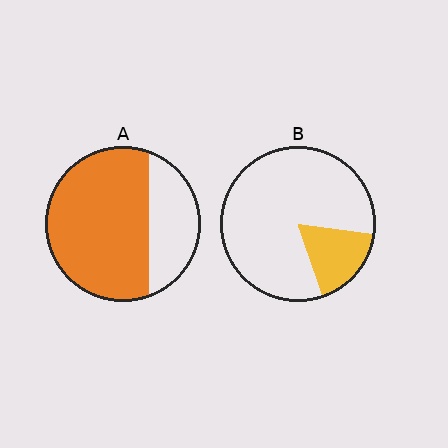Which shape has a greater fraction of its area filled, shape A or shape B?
Shape A.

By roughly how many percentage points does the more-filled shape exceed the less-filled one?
By roughly 55 percentage points (A over B).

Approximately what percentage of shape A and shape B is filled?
A is approximately 70% and B is approximately 20%.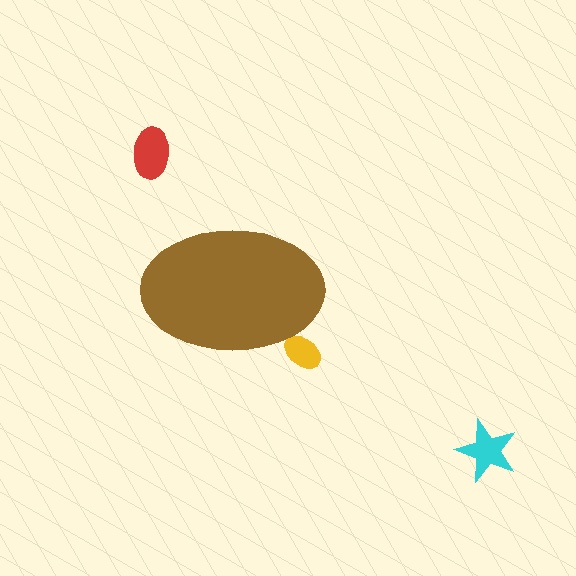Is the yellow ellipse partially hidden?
Yes, the yellow ellipse is partially hidden behind the brown ellipse.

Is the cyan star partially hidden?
No, the cyan star is fully visible.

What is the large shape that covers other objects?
A brown ellipse.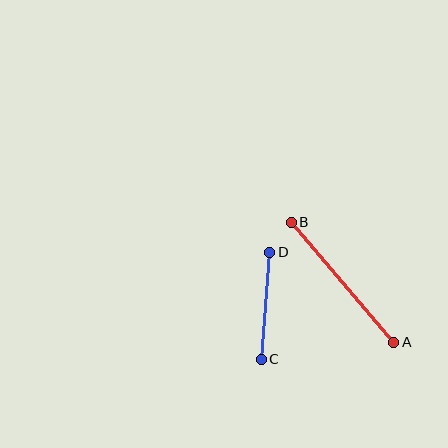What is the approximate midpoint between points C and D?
The midpoint is at approximately (265, 306) pixels.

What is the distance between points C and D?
The distance is approximately 107 pixels.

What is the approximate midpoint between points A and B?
The midpoint is at approximately (342, 282) pixels.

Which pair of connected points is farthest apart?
Points A and B are farthest apart.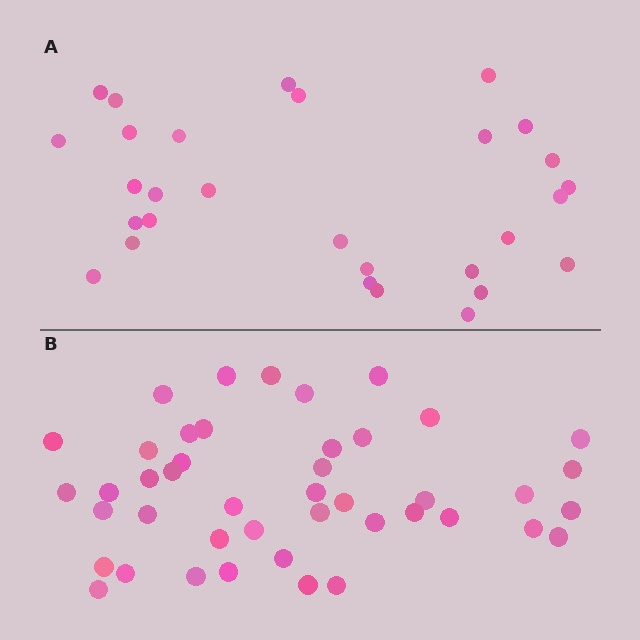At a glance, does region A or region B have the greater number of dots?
Region B (the bottom region) has more dots.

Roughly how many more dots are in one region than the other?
Region B has approximately 15 more dots than region A.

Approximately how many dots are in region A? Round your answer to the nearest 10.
About 30 dots. (The exact count is 29, which rounds to 30.)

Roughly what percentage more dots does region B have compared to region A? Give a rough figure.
About 50% more.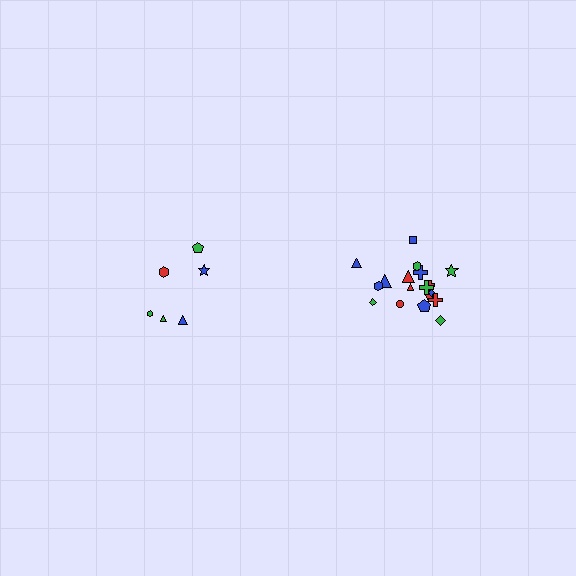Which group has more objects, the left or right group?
The right group.